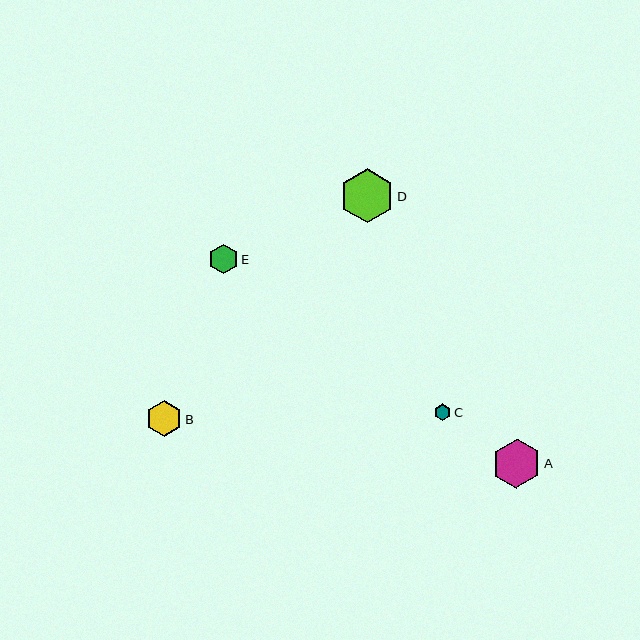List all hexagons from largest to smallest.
From largest to smallest: D, A, B, E, C.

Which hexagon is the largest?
Hexagon D is the largest with a size of approximately 54 pixels.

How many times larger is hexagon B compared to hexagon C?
Hexagon B is approximately 2.2 times the size of hexagon C.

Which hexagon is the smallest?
Hexagon C is the smallest with a size of approximately 16 pixels.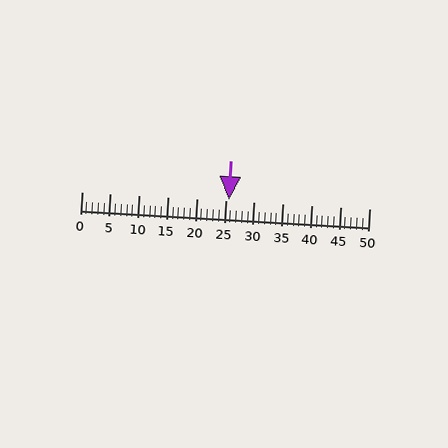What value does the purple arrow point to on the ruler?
The purple arrow points to approximately 26.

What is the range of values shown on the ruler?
The ruler shows values from 0 to 50.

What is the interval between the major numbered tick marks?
The major tick marks are spaced 5 units apart.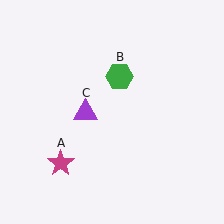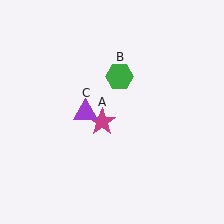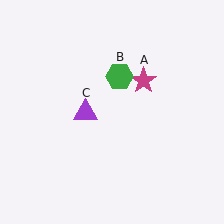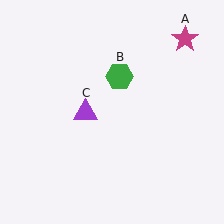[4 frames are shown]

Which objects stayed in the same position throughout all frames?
Green hexagon (object B) and purple triangle (object C) remained stationary.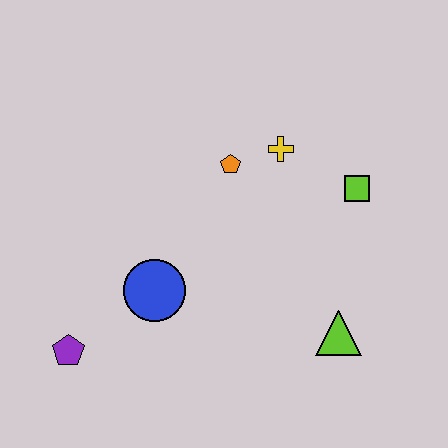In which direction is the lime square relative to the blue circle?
The lime square is to the right of the blue circle.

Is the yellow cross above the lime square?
Yes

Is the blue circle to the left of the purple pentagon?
No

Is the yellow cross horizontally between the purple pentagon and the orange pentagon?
No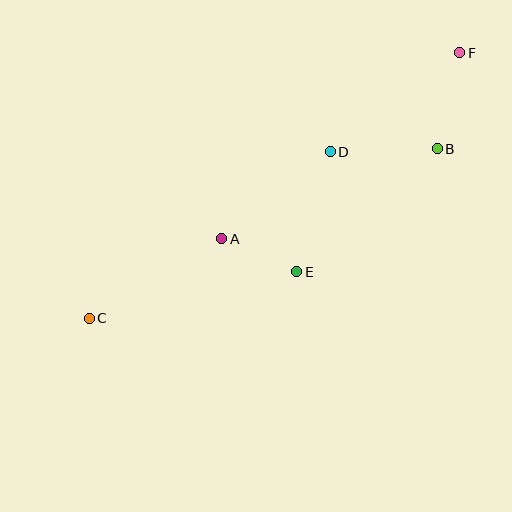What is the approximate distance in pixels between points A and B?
The distance between A and B is approximately 233 pixels.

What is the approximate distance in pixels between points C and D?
The distance between C and D is approximately 293 pixels.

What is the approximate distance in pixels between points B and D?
The distance between B and D is approximately 107 pixels.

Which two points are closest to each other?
Points A and E are closest to each other.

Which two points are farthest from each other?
Points C and F are farthest from each other.